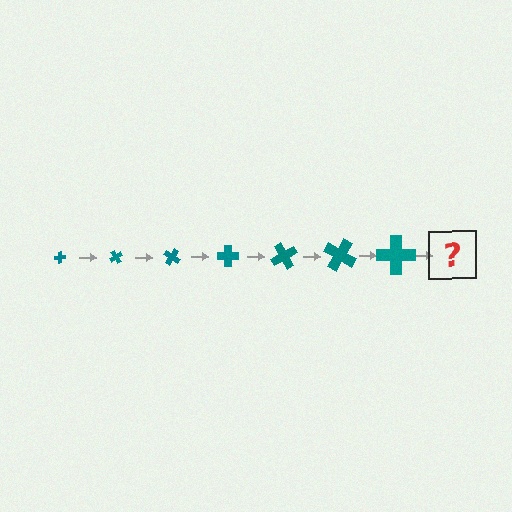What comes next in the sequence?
The next element should be a cross, larger than the previous one and rotated 420 degrees from the start.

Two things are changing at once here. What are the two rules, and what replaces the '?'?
The two rules are that the cross grows larger each step and it rotates 60 degrees each step. The '?' should be a cross, larger than the previous one and rotated 420 degrees from the start.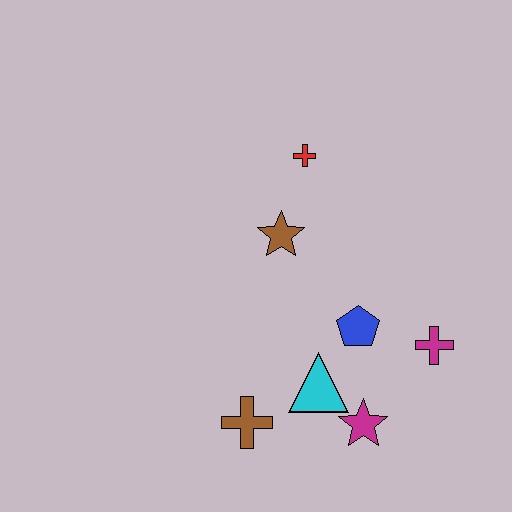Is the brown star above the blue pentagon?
Yes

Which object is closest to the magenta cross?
The blue pentagon is closest to the magenta cross.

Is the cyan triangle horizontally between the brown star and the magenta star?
Yes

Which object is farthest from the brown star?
The magenta star is farthest from the brown star.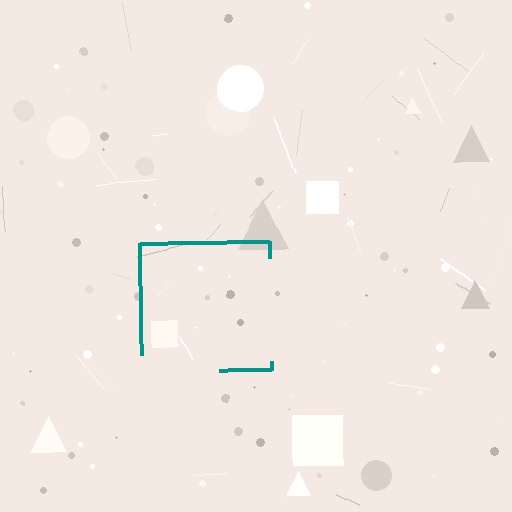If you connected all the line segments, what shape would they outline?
They would outline a square.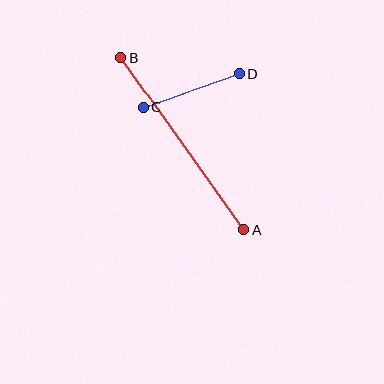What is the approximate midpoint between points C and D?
The midpoint is at approximately (191, 91) pixels.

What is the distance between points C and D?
The distance is approximately 102 pixels.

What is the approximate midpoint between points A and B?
The midpoint is at approximately (183, 144) pixels.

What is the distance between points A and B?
The distance is approximately 211 pixels.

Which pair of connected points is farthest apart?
Points A and B are farthest apart.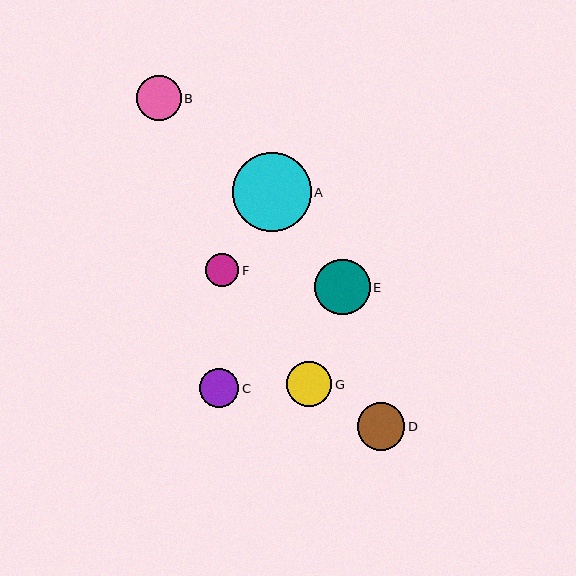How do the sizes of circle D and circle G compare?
Circle D and circle G are approximately the same size.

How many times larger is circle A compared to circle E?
Circle A is approximately 1.4 times the size of circle E.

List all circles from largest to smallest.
From largest to smallest: A, E, D, G, B, C, F.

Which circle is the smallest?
Circle F is the smallest with a size of approximately 34 pixels.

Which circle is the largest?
Circle A is the largest with a size of approximately 79 pixels.